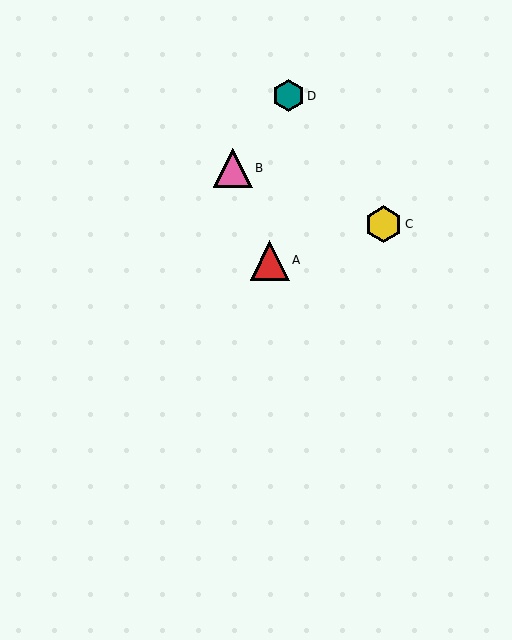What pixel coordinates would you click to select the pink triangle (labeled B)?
Click at (233, 168) to select the pink triangle B.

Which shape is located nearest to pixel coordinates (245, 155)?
The pink triangle (labeled B) at (233, 168) is nearest to that location.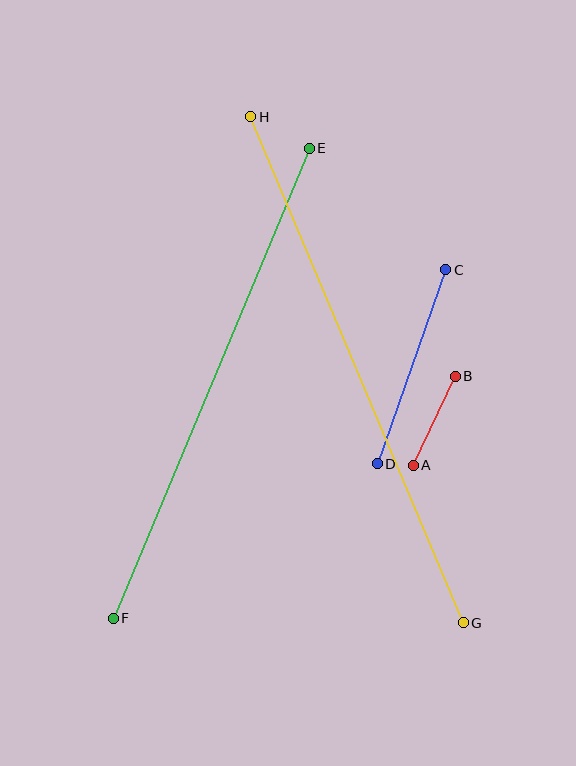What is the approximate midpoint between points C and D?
The midpoint is at approximately (412, 367) pixels.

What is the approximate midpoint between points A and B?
The midpoint is at approximately (434, 421) pixels.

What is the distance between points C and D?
The distance is approximately 206 pixels.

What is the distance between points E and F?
The distance is approximately 509 pixels.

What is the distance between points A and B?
The distance is approximately 98 pixels.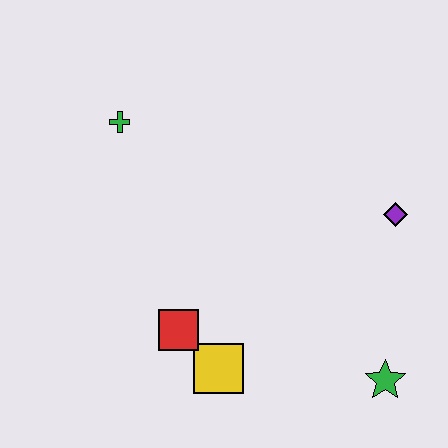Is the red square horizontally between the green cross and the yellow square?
Yes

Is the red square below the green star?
No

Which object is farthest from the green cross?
The green star is farthest from the green cross.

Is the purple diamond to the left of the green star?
No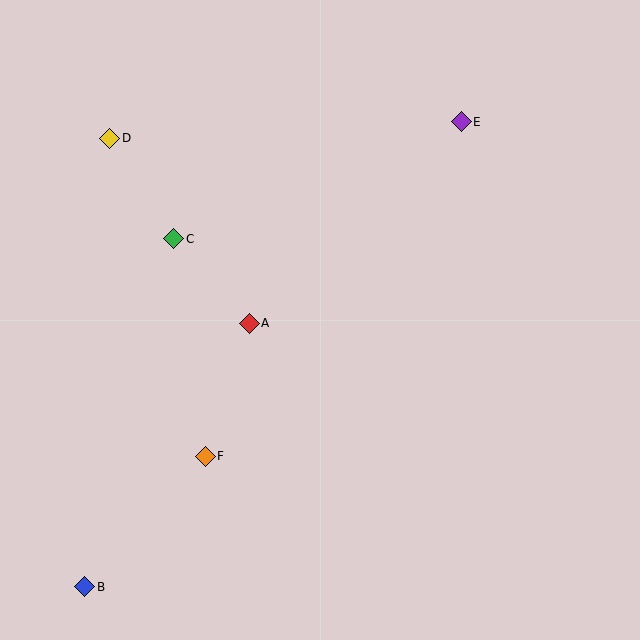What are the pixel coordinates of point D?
Point D is at (110, 138).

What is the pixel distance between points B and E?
The distance between B and E is 598 pixels.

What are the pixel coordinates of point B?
Point B is at (85, 587).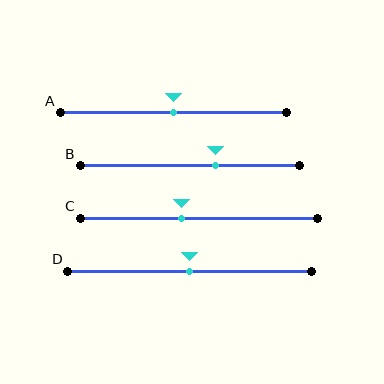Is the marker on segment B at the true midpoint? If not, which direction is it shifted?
No, the marker on segment B is shifted to the right by about 12% of the segment length.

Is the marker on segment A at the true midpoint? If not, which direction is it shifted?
Yes, the marker on segment A is at the true midpoint.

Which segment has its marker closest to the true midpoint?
Segment A has its marker closest to the true midpoint.